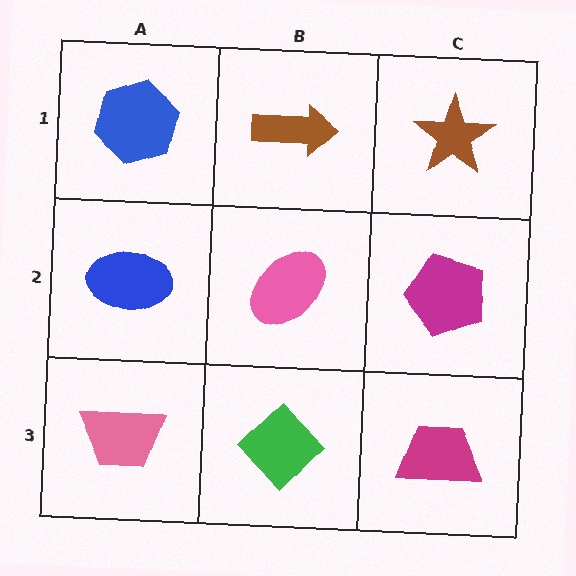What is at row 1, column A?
A blue hexagon.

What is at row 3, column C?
A magenta trapezoid.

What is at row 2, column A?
A blue ellipse.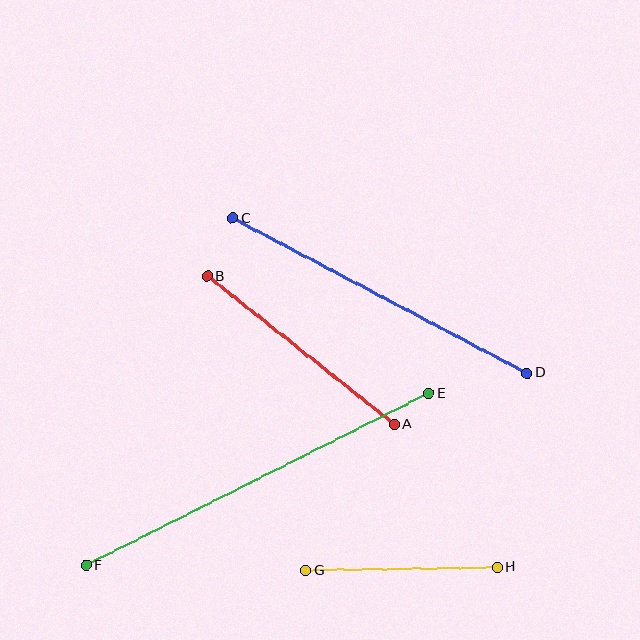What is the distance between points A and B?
The distance is approximately 239 pixels.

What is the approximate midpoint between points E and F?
The midpoint is at approximately (257, 479) pixels.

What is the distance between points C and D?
The distance is approximately 333 pixels.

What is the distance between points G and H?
The distance is approximately 192 pixels.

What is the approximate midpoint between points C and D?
The midpoint is at approximately (380, 296) pixels.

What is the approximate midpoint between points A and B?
The midpoint is at approximately (301, 350) pixels.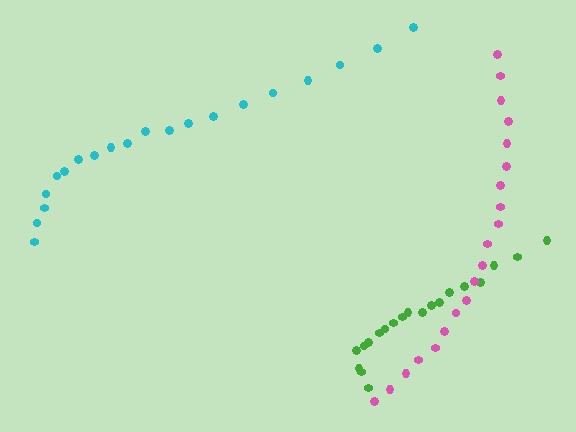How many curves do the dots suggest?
There are 3 distinct paths.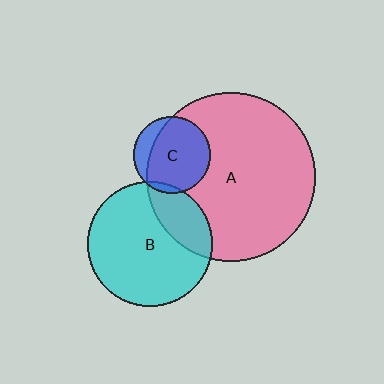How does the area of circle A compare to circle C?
Approximately 4.8 times.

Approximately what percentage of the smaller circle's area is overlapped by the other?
Approximately 25%.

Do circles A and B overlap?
Yes.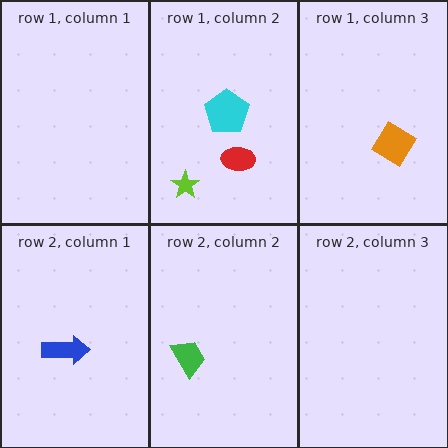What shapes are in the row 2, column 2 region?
The green trapezoid.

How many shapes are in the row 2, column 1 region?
1.